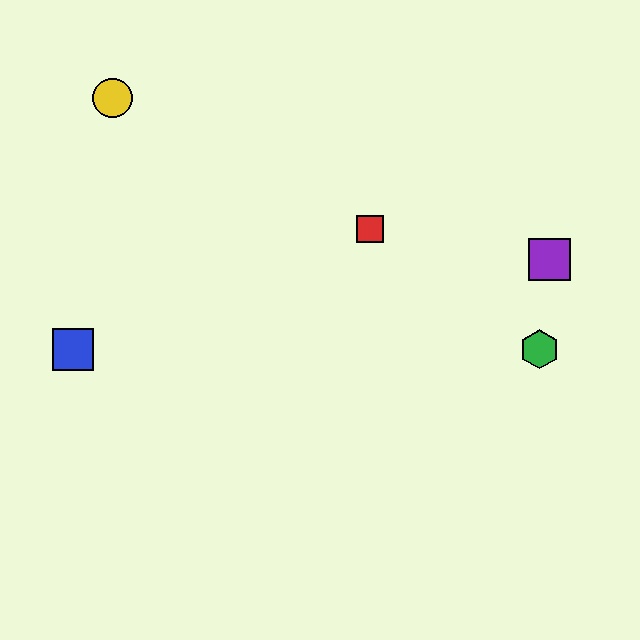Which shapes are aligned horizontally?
The blue square, the green hexagon are aligned horizontally.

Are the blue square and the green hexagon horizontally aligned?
Yes, both are at y≈349.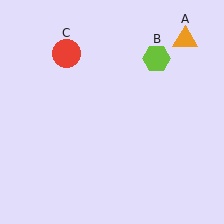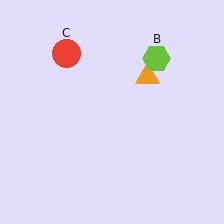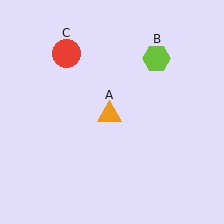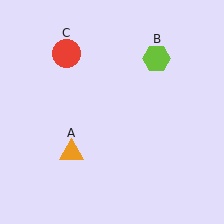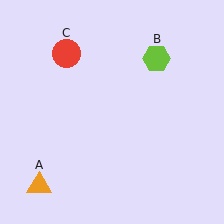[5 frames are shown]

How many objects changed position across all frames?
1 object changed position: orange triangle (object A).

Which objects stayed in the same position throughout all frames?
Lime hexagon (object B) and red circle (object C) remained stationary.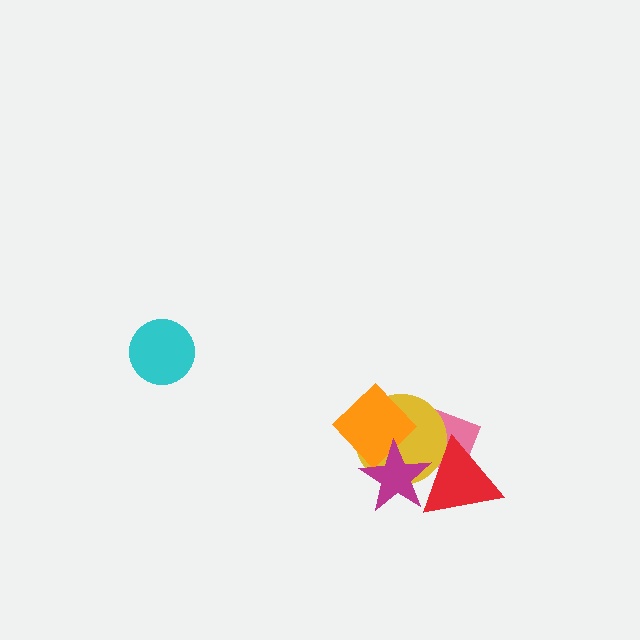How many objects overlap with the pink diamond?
3 objects overlap with the pink diamond.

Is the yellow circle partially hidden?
Yes, it is partially covered by another shape.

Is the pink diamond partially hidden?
Yes, it is partially covered by another shape.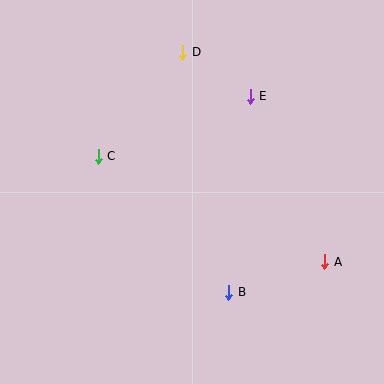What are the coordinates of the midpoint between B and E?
The midpoint between B and E is at (239, 194).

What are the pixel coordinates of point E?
Point E is at (250, 96).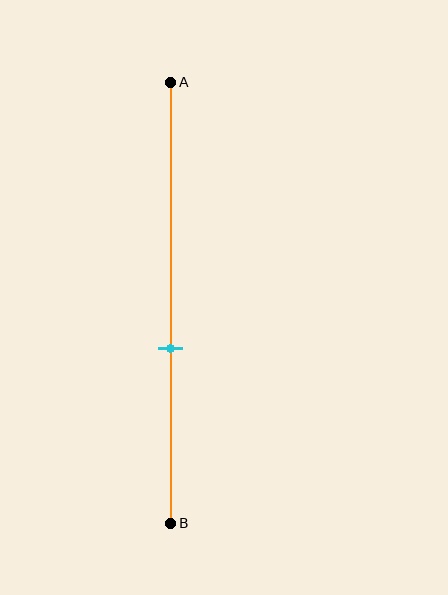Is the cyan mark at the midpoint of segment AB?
No, the mark is at about 60% from A, not at the 50% midpoint.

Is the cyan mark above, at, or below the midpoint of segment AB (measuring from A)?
The cyan mark is below the midpoint of segment AB.